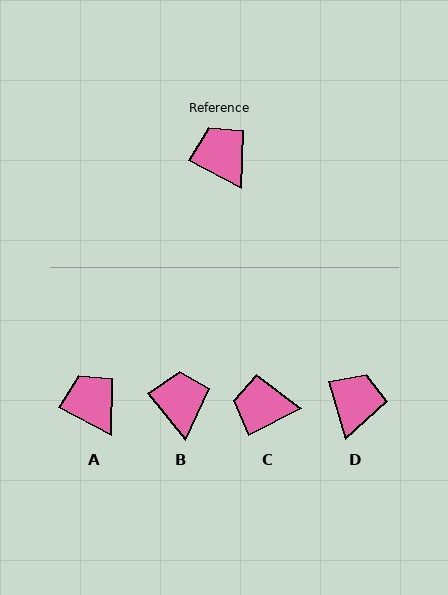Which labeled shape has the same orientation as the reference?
A.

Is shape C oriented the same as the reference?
No, it is off by about 54 degrees.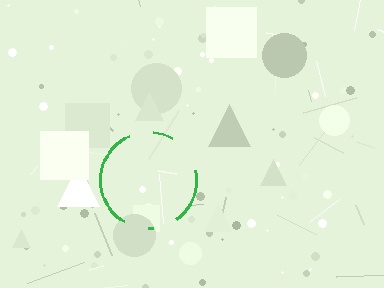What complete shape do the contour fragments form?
The contour fragments form a circle.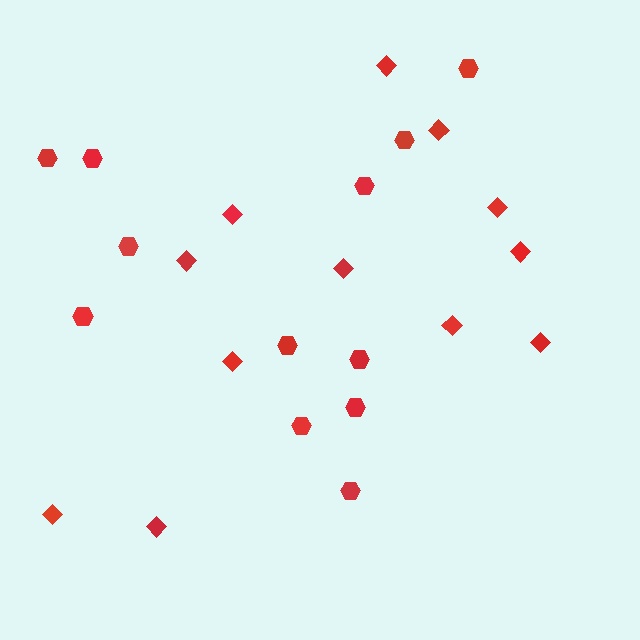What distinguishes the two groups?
There are 2 groups: one group of hexagons (12) and one group of diamonds (12).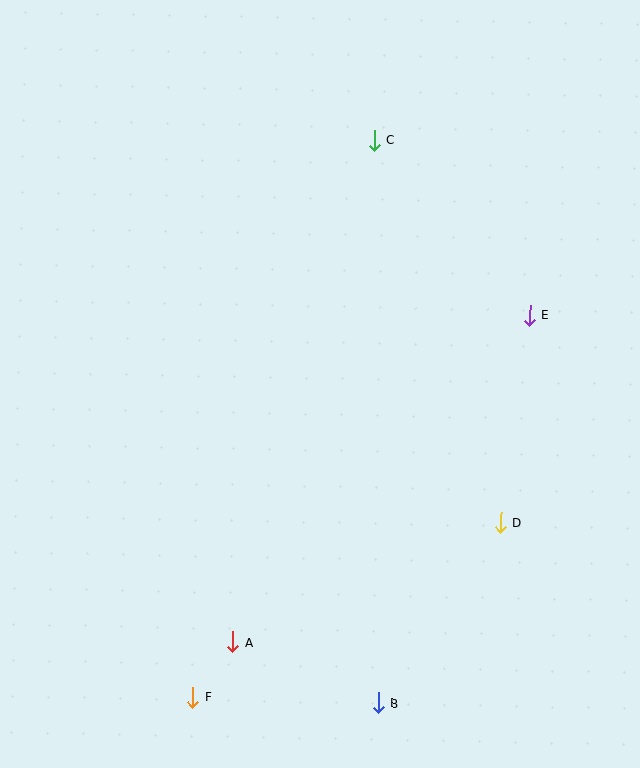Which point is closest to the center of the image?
Point E at (530, 315) is closest to the center.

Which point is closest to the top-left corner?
Point C is closest to the top-left corner.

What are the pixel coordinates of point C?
Point C is at (374, 140).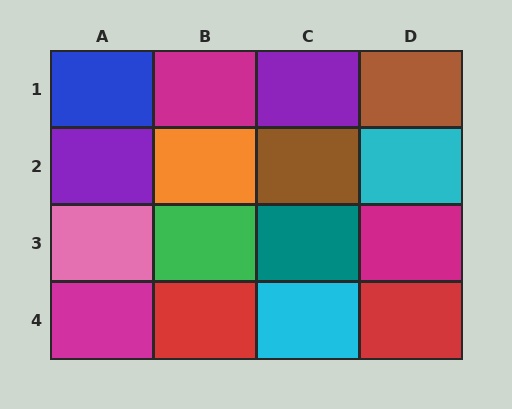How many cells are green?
1 cell is green.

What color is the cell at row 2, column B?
Orange.